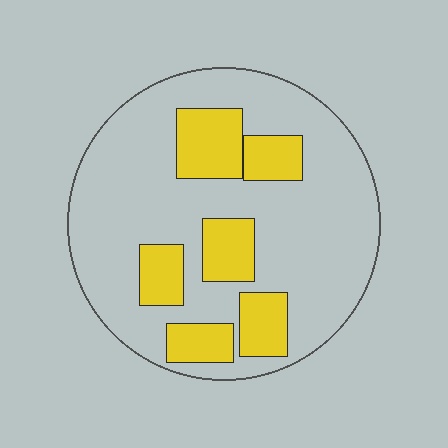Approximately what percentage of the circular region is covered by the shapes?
Approximately 25%.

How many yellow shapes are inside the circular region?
6.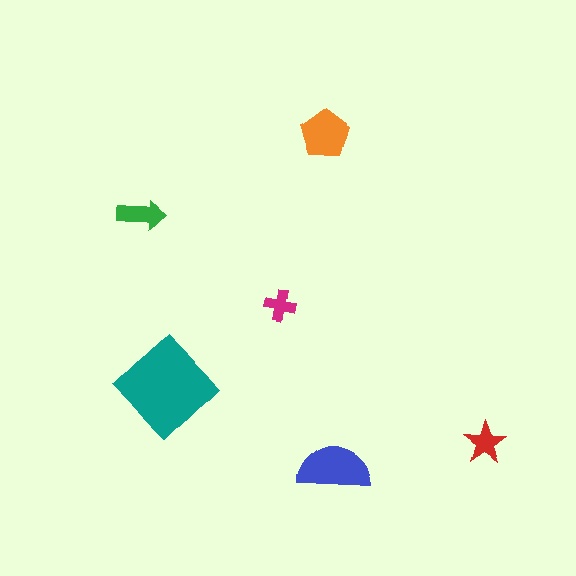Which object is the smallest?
The magenta cross.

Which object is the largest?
The teal diamond.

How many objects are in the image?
There are 6 objects in the image.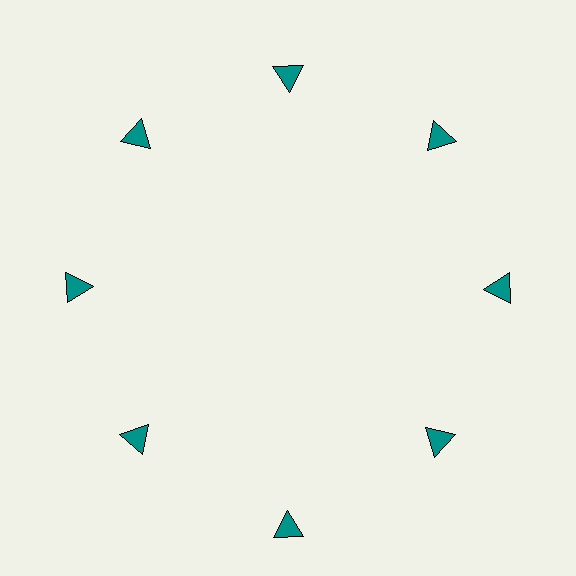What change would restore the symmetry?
The symmetry would be restored by moving it inward, back onto the ring so that all 8 triangles sit at equal angles and equal distance from the center.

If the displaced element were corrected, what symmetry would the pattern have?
It would have 8-fold rotational symmetry — the pattern would map onto itself every 45 degrees.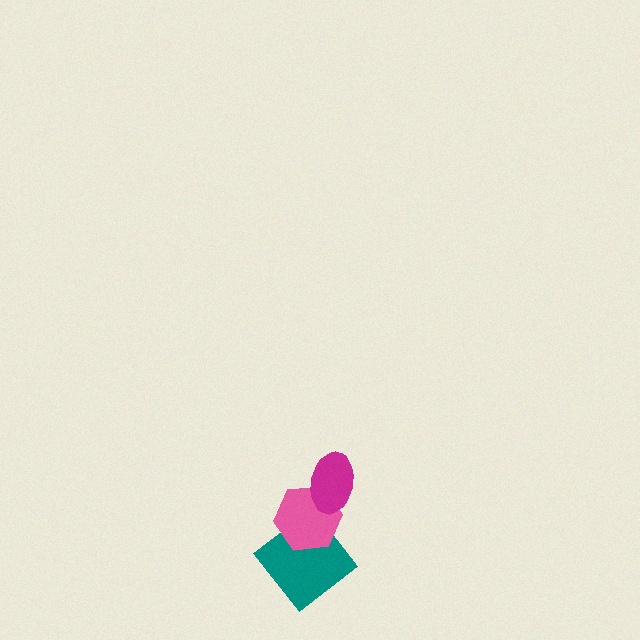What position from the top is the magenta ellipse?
The magenta ellipse is 1st from the top.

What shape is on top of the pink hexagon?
The magenta ellipse is on top of the pink hexagon.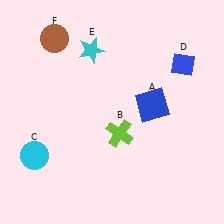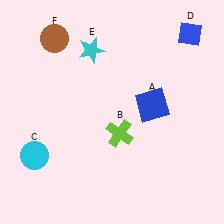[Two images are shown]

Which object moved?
The blue diamond (D) moved up.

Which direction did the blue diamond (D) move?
The blue diamond (D) moved up.